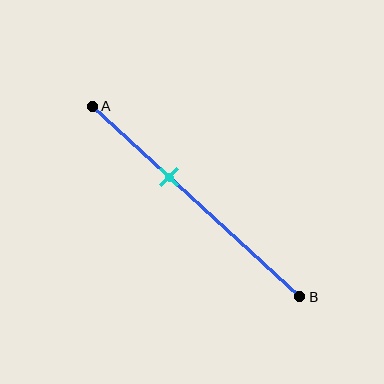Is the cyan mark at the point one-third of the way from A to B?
No, the mark is at about 35% from A, not at the 33% one-third point.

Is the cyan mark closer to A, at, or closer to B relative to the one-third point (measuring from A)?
The cyan mark is closer to point B than the one-third point of segment AB.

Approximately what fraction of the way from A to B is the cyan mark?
The cyan mark is approximately 35% of the way from A to B.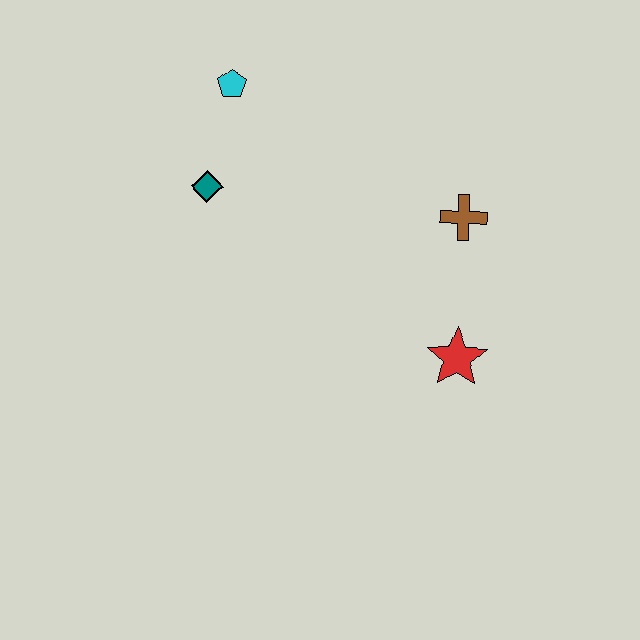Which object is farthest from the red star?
The cyan pentagon is farthest from the red star.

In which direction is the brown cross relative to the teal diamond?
The brown cross is to the right of the teal diamond.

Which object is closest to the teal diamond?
The cyan pentagon is closest to the teal diamond.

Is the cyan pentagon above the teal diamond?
Yes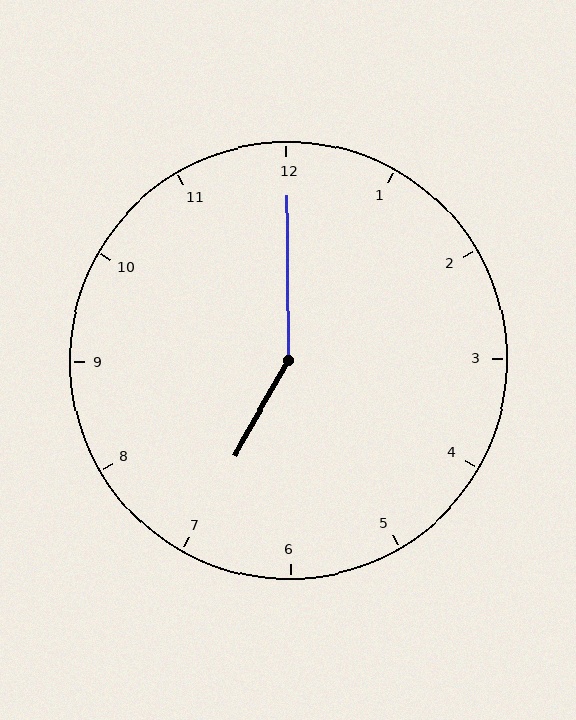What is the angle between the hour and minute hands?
Approximately 150 degrees.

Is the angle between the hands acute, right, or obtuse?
It is obtuse.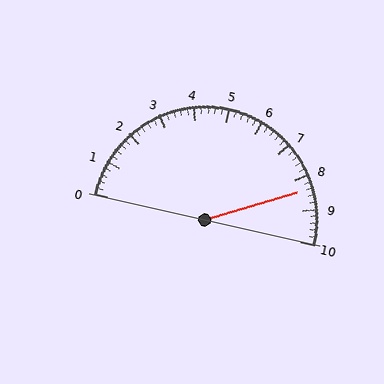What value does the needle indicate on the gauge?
The needle indicates approximately 8.4.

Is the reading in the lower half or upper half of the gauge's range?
The reading is in the upper half of the range (0 to 10).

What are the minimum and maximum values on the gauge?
The gauge ranges from 0 to 10.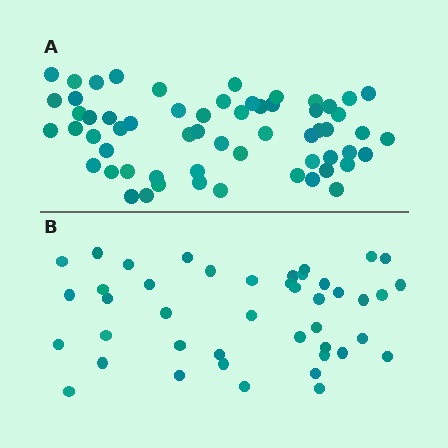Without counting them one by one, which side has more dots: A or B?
Region A (the top region) has more dots.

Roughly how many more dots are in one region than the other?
Region A has approximately 15 more dots than region B.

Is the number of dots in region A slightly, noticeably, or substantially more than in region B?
Region A has noticeably more, but not dramatically so. The ratio is roughly 1.4 to 1.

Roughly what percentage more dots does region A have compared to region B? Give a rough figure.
About 40% more.